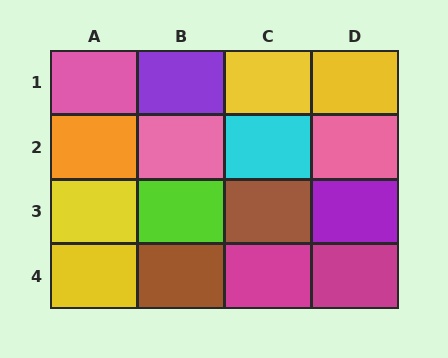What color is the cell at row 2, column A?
Orange.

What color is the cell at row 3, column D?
Purple.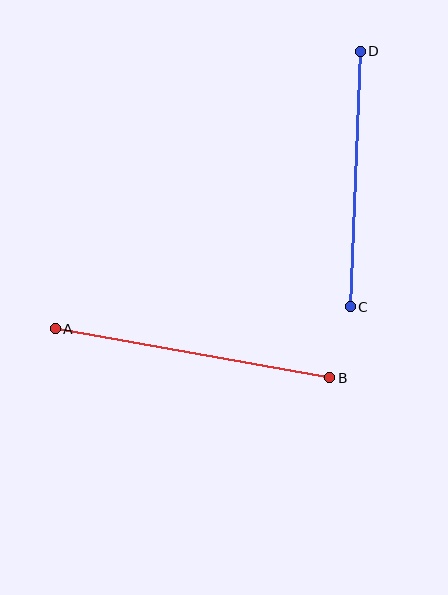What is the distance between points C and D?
The distance is approximately 256 pixels.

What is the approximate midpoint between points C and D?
The midpoint is at approximately (355, 179) pixels.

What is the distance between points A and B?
The distance is approximately 279 pixels.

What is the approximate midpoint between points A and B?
The midpoint is at approximately (193, 353) pixels.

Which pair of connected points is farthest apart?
Points A and B are farthest apart.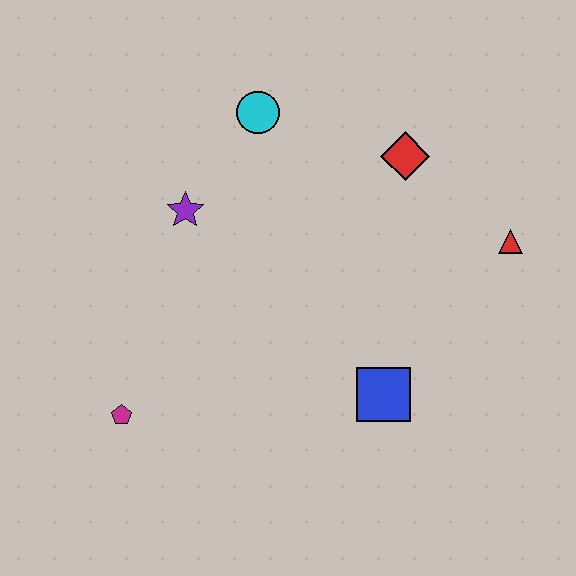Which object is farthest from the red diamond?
The magenta pentagon is farthest from the red diamond.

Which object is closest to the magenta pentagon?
The purple star is closest to the magenta pentagon.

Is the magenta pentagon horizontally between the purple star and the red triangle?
No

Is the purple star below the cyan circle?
Yes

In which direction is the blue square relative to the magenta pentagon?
The blue square is to the right of the magenta pentagon.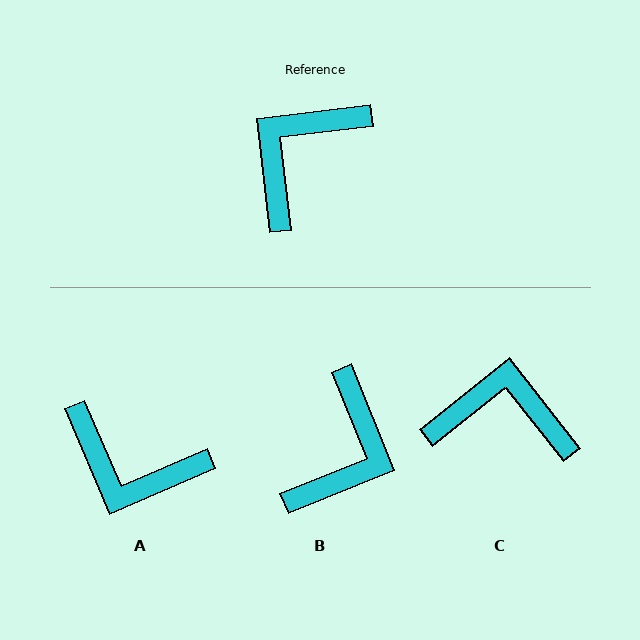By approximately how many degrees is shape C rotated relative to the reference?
Approximately 58 degrees clockwise.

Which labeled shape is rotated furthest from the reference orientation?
B, about 165 degrees away.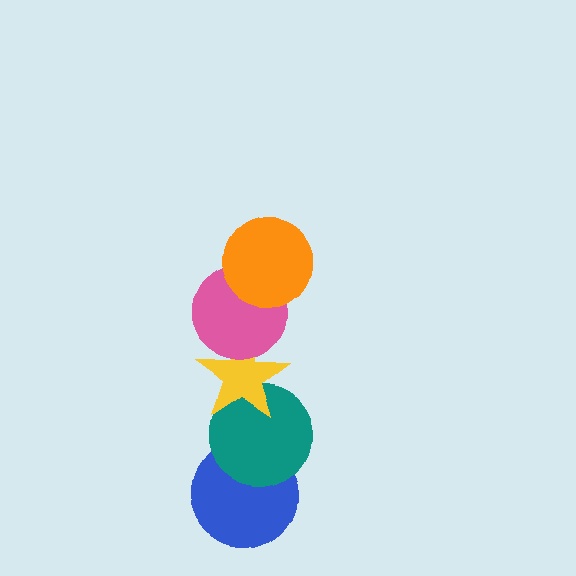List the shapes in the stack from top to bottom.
From top to bottom: the orange circle, the pink circle, the yellow star, the teal circle, the blue circle.